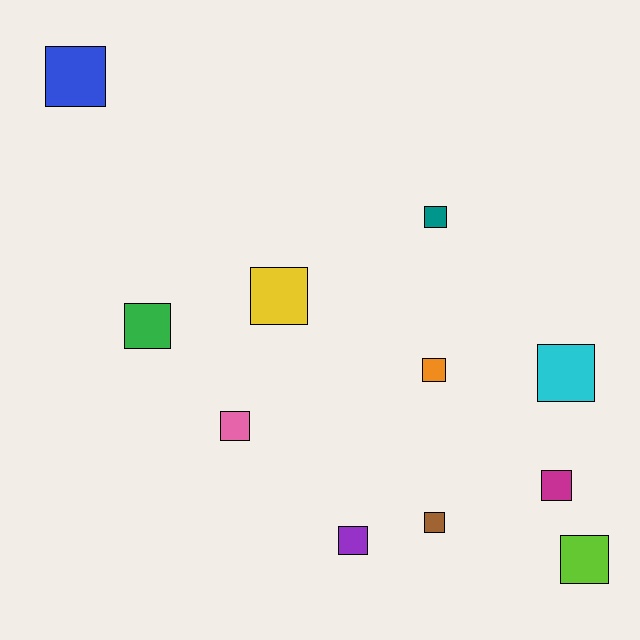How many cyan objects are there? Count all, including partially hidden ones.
There is 1 cyan object.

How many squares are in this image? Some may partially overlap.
There are 11 squares.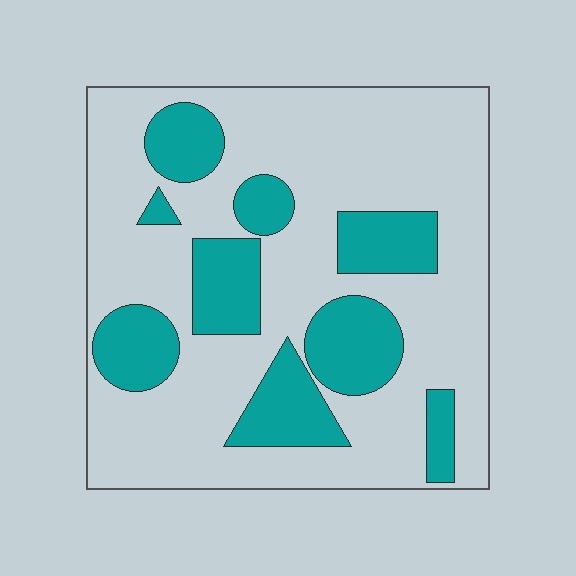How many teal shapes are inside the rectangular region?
9.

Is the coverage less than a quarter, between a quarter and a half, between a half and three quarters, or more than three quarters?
Between a quarter and a half.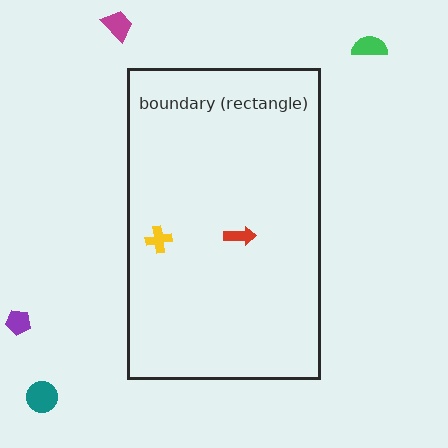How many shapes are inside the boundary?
2 inside, 4 outside.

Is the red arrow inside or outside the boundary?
Inside.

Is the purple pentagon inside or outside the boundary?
Outside.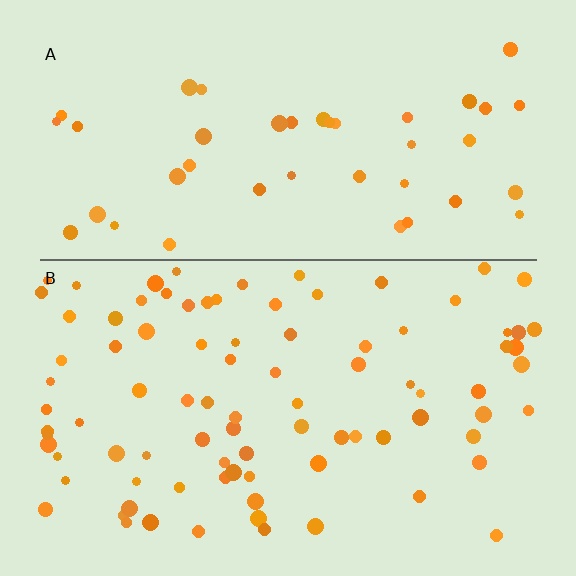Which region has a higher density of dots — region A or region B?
B (the bottom).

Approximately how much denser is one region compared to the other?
Approximately 2.1× — region B over region A.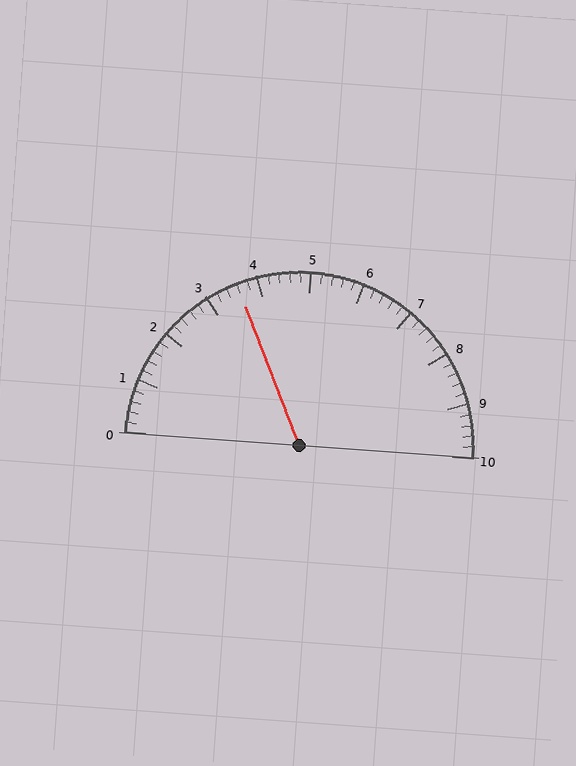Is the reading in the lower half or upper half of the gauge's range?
The reading is in the lower half of the range (0 to 10).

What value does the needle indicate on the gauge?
The needle indicates approximately 3.6.